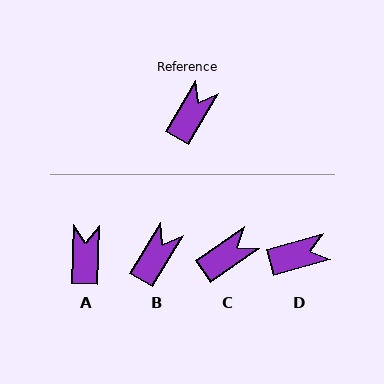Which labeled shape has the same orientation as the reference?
B.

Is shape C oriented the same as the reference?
No, it is off by about 25 degrees.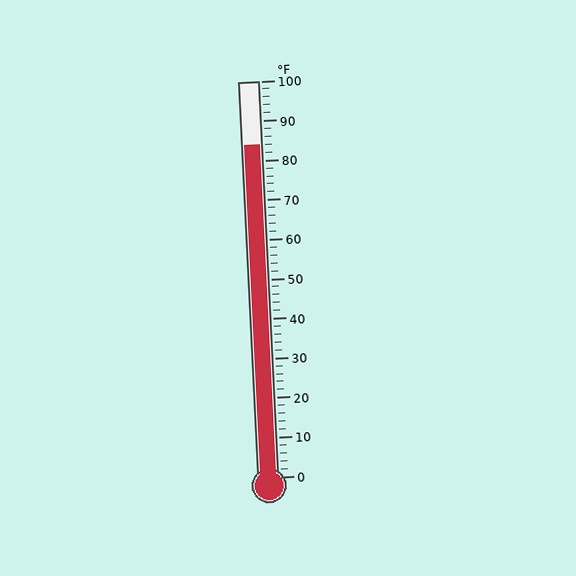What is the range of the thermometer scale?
The thermometer scale ranges from 0°F to 100°F.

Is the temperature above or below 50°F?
The temperature is above 50°F.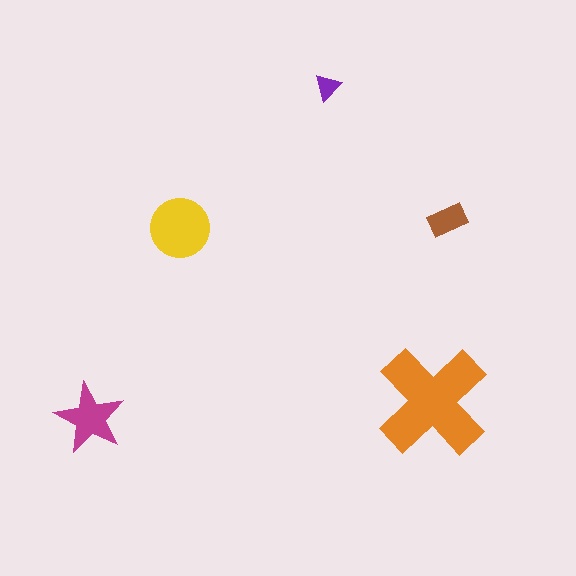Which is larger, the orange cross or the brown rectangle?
The orange cross.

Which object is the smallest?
The purple triangle.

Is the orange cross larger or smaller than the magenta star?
Larger.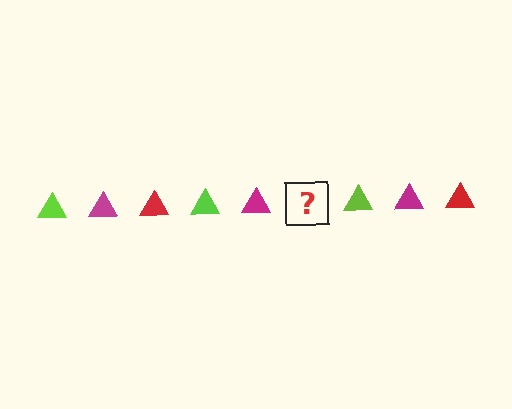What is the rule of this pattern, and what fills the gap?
The rule is that the pattern cycles through lime, magenta, red triangles. The gap should be filled with a red triangle.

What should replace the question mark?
The question mark should be replaced with a red triangle.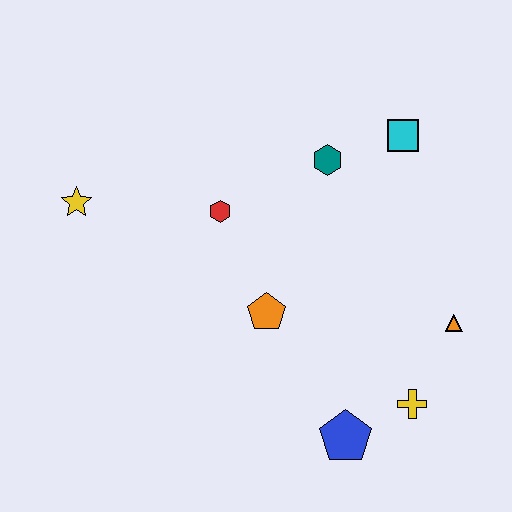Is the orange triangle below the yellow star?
Yes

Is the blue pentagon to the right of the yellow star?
Yes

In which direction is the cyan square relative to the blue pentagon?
The cyan square is above the blue pentagon.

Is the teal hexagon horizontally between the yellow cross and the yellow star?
Yes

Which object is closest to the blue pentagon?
The yellow cross is closest to the blue pentagon.